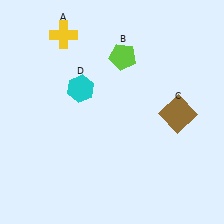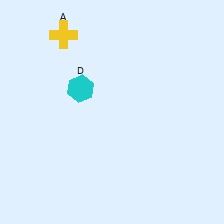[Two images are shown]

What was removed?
The lime pentagon (B), the brown square (C) were removed in Image 2.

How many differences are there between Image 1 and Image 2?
There are 2 differences between the two images.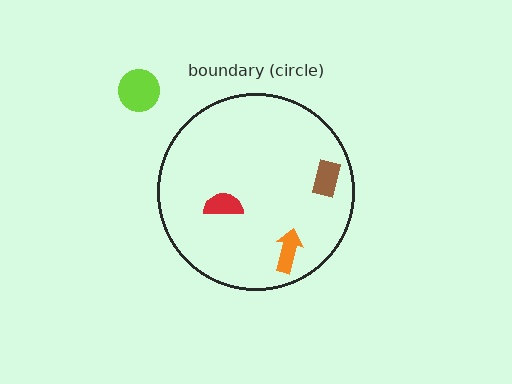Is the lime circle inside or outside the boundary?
Outside.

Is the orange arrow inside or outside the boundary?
Inside.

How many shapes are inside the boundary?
3 inside, 1 outside.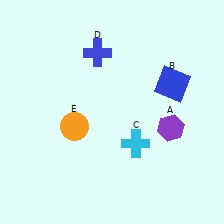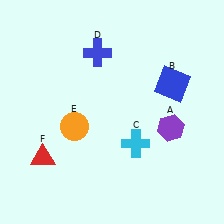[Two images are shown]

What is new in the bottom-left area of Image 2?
A red triangle (F) was added in the bottom-left area of Image 2.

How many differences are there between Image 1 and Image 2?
There is 1 difference between the two images.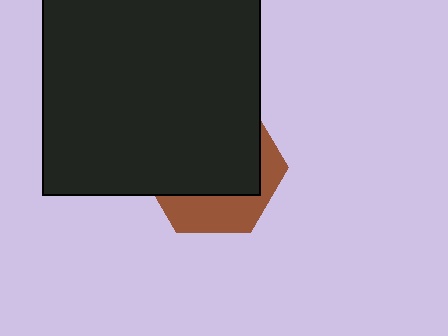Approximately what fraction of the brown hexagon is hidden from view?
Roughly 67% of the brown hexagon is hidden behind the black square.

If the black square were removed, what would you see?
You would see the complete brown hexagon.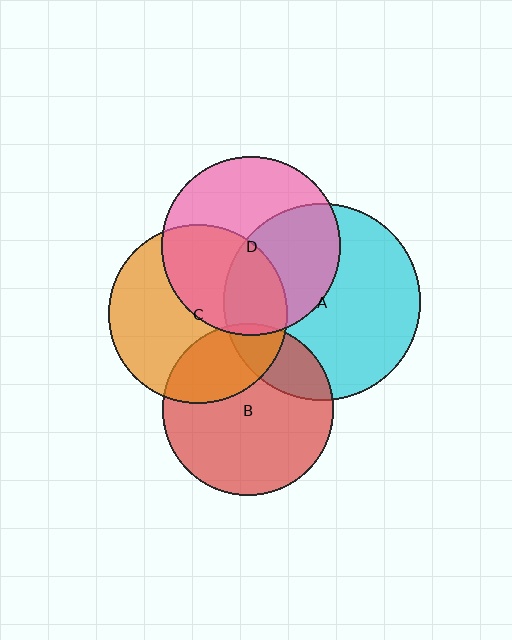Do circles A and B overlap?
Yes.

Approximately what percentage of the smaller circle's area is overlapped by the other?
Approximately 20%.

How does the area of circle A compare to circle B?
Approximately 1.3 times.